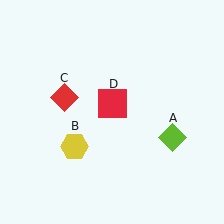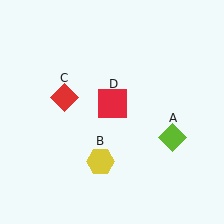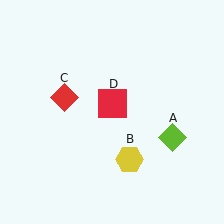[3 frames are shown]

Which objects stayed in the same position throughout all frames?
Lime diamond (object A) and red diamond (object C) and red square (object D) remained stationary.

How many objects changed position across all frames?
1 object changed position: yellow hexagon (object B).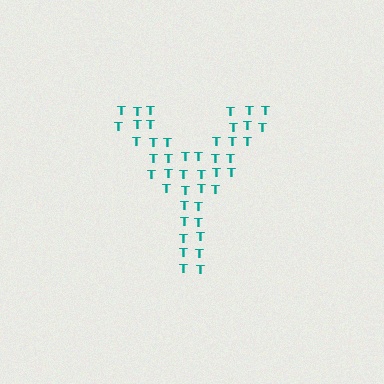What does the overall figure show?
The overall figure shows the letter Y.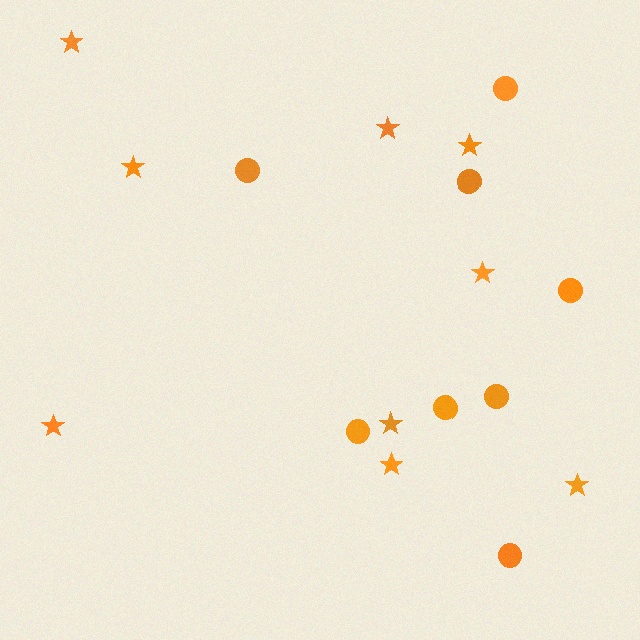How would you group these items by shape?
There are 2 groups: one group of stars (9) and one group of circles (8).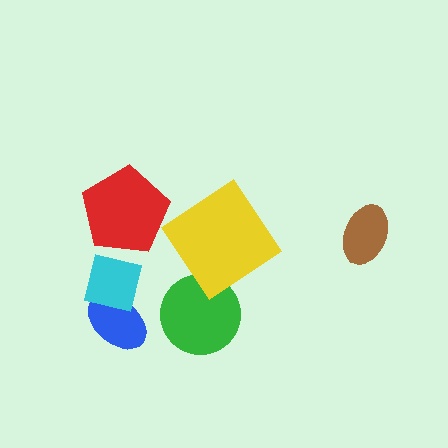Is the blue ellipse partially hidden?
Yes, it is partially covered by another shape.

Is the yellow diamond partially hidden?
No, no other shape covers it.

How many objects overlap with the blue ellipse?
1 object overlaps with the blue ellipse.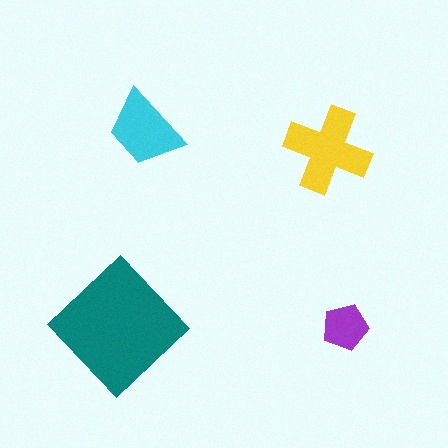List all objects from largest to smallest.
The teal diamond, the yellow cross, the cyan trapezoid, the purple pentagon.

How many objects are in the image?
There are 4 objects in the image.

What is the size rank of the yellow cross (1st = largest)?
2nd.